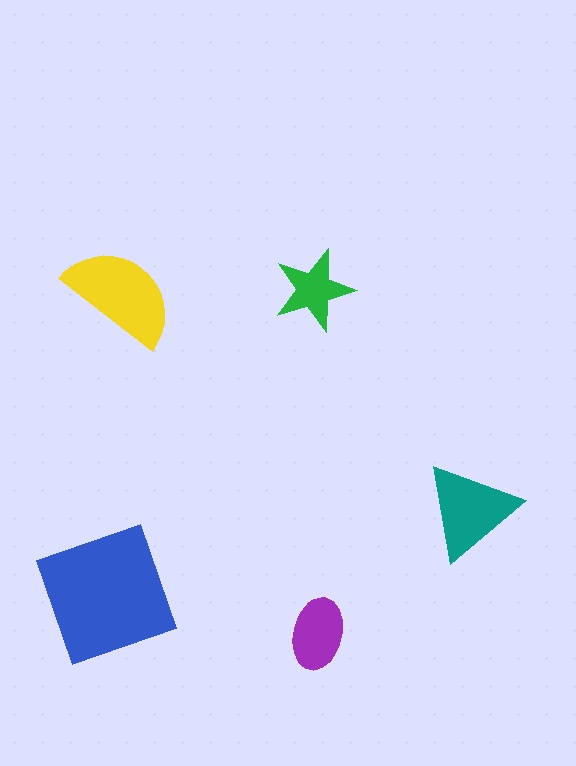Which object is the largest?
The blue square.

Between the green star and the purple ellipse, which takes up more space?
The purple ellipse.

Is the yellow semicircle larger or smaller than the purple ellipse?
Larger.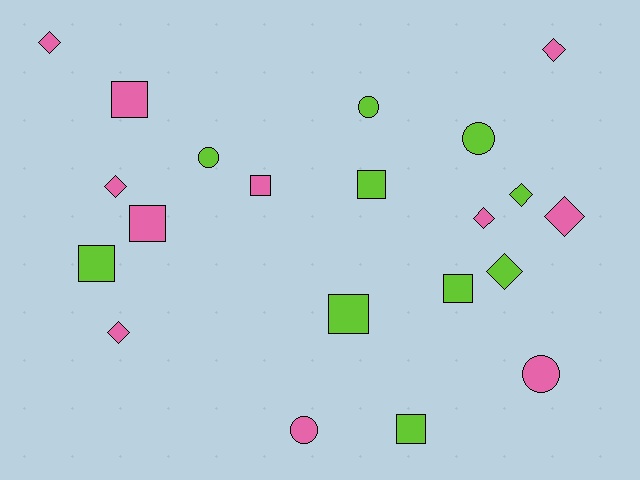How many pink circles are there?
There are 2 pink circles.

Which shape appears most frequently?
Diamond, with 8 objects.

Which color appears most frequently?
Pink, with 11 objects.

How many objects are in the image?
There are 21 objects.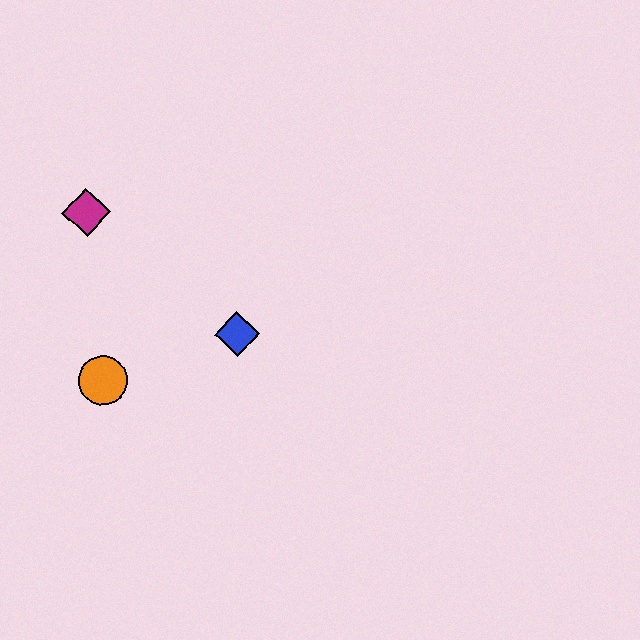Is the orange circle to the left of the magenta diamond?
No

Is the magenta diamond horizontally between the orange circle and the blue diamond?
No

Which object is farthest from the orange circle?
The magenta diamond is farthest from the orange circle.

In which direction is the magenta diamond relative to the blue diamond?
The magenta diamond is to the left of the blue diamond.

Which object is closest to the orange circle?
The blue diamond is closest to the orange circle.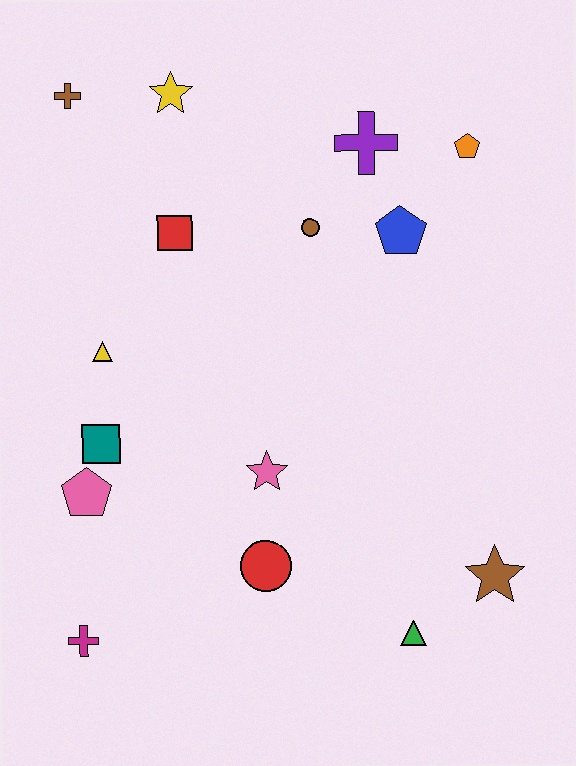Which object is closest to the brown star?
The green triangle is closest to the brown star.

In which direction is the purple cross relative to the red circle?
The purple cross is above the red circle.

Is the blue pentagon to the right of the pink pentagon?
Yes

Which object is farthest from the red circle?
The brown cross is farthest from the red circle.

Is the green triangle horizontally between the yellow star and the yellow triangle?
No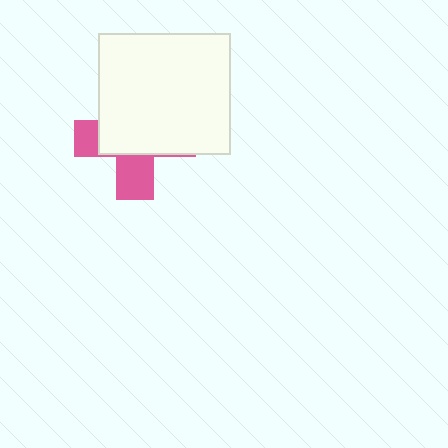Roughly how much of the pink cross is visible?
A small part of it is visible (roughly 35%).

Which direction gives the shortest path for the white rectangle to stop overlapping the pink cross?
Moving up gives the shortest separation.